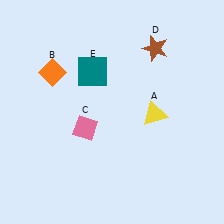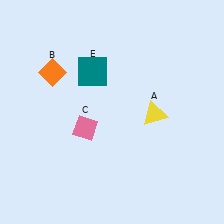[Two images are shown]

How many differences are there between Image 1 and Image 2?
There is 1 difference between the two images.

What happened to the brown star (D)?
The brown star (D) was removed in Image 2. It was in the top-right area of Image 1.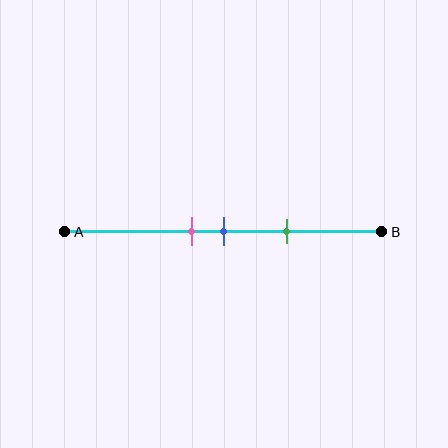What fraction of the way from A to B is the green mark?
The green mark is approximately 70% (0.7) of the way from A to B.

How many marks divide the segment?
There are 3 marks dividing the segment.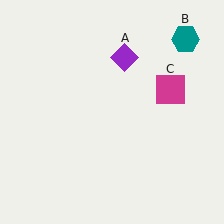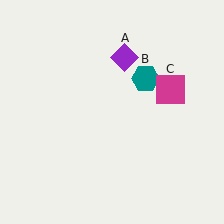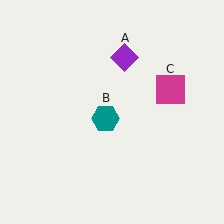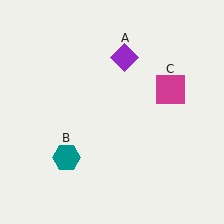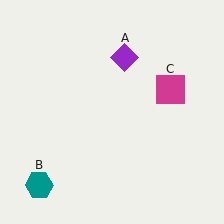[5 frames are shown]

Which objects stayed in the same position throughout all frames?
Purple diamond (object A) and magenta square (object C) remained stationary.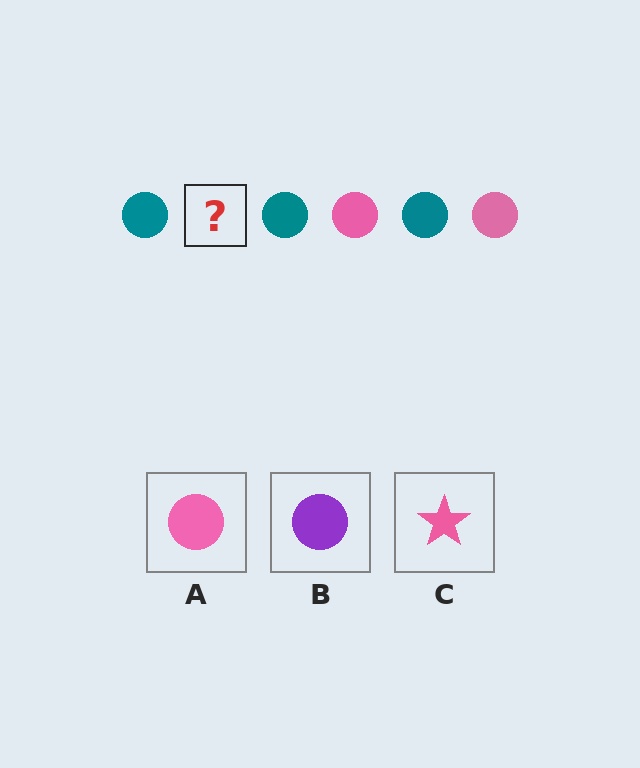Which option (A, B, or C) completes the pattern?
A.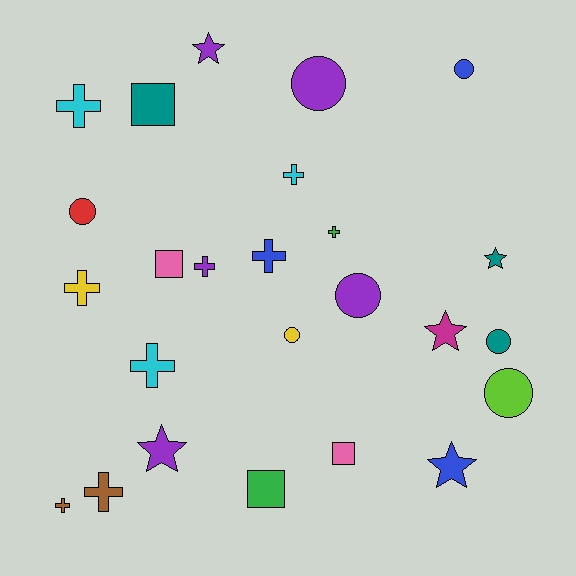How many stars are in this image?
There are 5 stars.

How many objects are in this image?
There are 25 objects.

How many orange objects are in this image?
There are no orange objects.